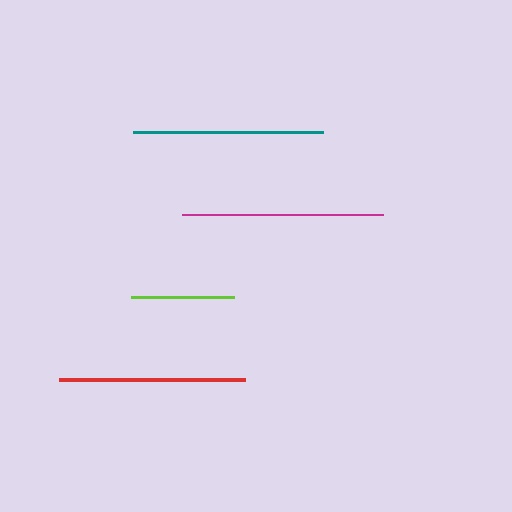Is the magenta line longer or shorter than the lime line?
The magenta line is longer than the lime line.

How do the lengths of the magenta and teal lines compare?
The magenta and teal lines are approximately the same length.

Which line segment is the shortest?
The lime line is the shortest at approximately 103 pixels.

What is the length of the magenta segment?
The magenta segment is approximately 201 pixels long.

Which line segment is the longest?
The magenta line is the longest at approximately 201 pixels.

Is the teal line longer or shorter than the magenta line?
The magenta line is longer than the teal line.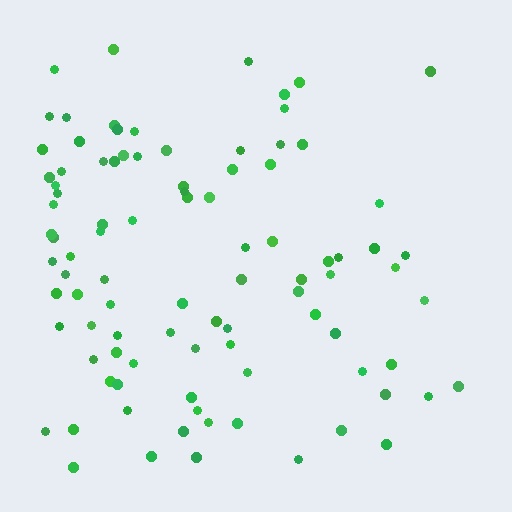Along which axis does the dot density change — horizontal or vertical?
Horizontal.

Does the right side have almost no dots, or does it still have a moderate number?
Still a moderate number, just noticeably fewer than the left.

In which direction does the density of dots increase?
From right to left, with the left side densest.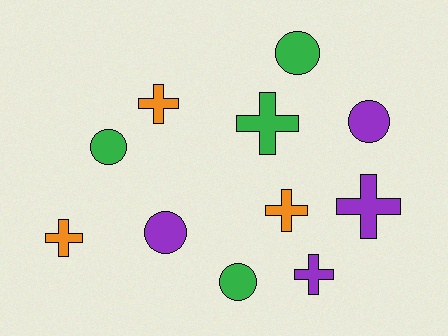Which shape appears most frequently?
Cross, with 6 objects.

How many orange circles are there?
There are no orange circles.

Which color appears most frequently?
Purple, with 4 objects.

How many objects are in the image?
There are 11 objects.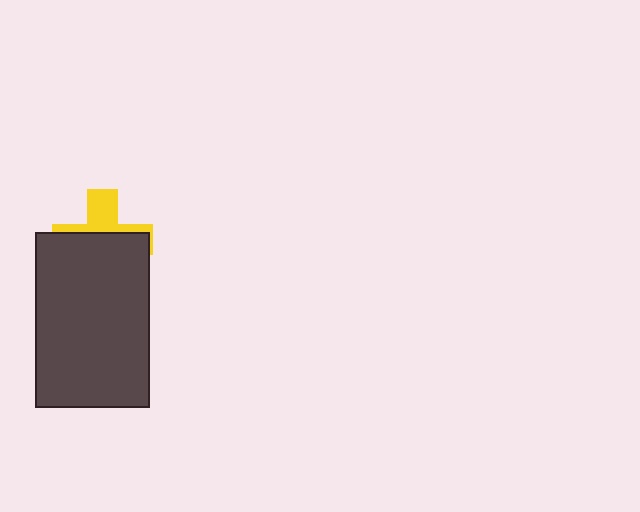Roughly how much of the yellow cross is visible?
A small part of it is visible (roughly 36%).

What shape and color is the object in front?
The object in front is a dark gray rectangle.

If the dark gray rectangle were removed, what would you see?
You would see the complete yellow cross.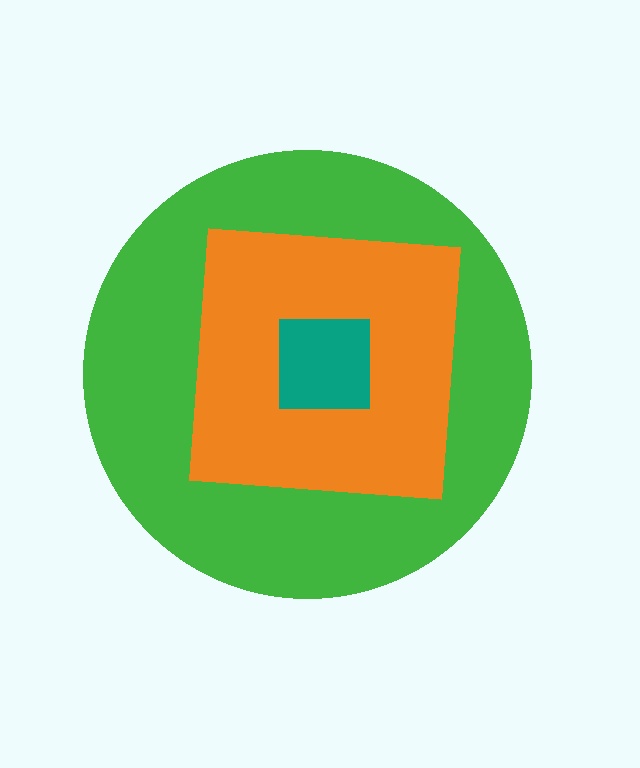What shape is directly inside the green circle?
The orange square.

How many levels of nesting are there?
3.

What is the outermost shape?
The green circle.